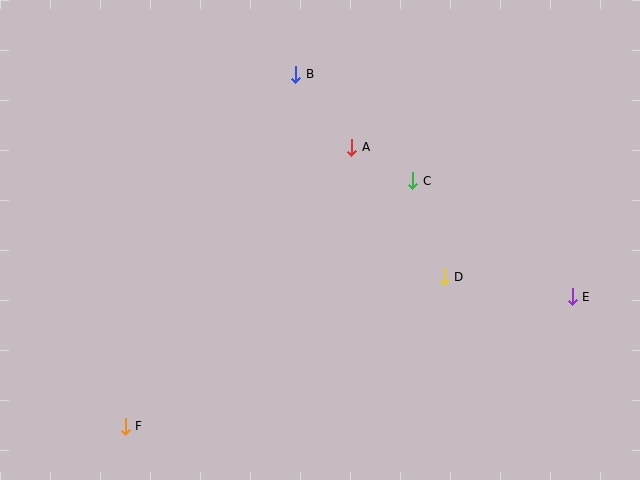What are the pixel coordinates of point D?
Point D is at (444, 277).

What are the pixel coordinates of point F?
Point F is at (125, 426).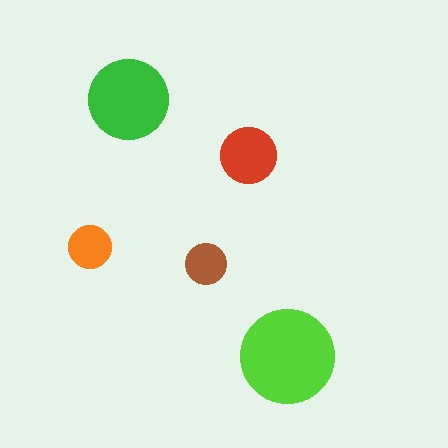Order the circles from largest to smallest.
the lime one, the green one, the red one, the orange one, the brown one.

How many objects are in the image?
There are 5 objects in the image.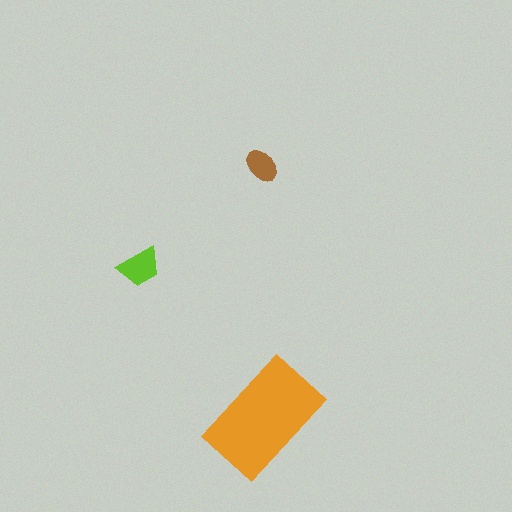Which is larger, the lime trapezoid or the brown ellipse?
The lime trapezoid.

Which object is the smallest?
The brown ellipse.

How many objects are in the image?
There are 3 objects in the image.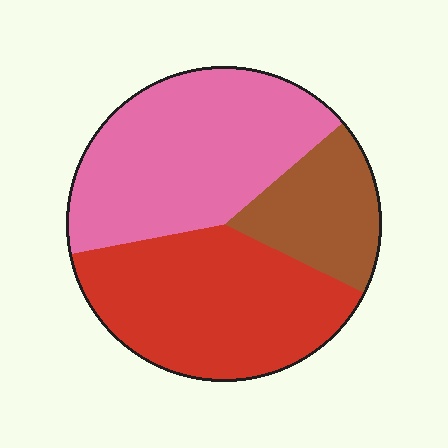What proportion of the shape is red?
Red takes up between a third and a half of the shape.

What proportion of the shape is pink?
Pink takes up between a third and a half of the shape.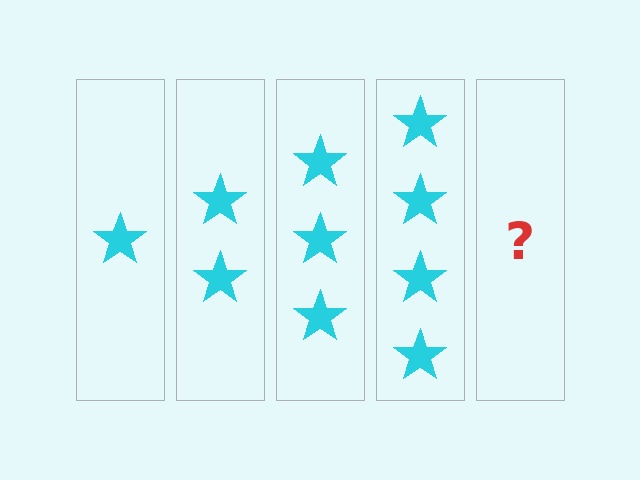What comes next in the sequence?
The next element should be 5 stars.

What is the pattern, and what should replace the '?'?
The pattern is that each step adds one more star. The '?' should be 5 stars.